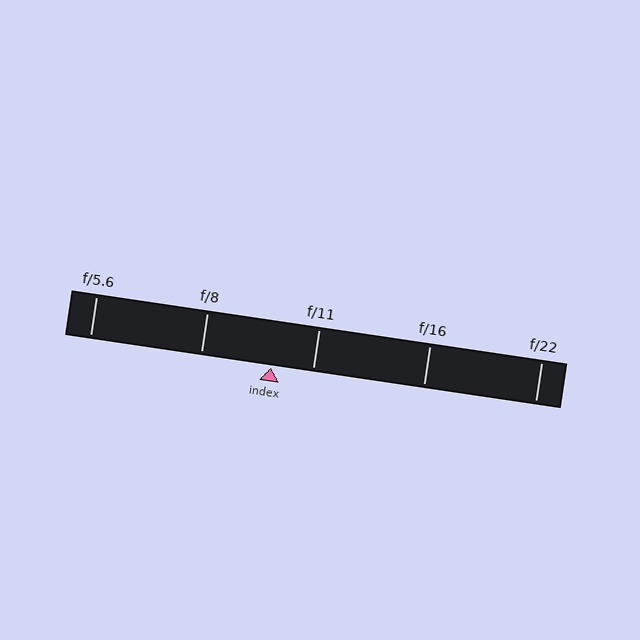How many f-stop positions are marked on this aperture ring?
There are 5 f-stop positions marked.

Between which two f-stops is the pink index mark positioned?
The index mark is between f/8 and f/11.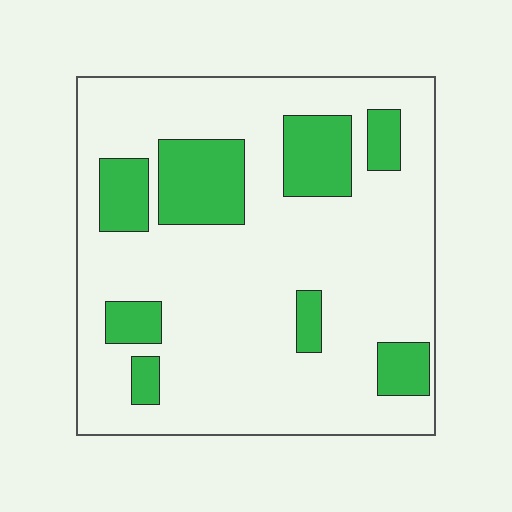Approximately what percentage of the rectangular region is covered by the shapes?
Approximately 20%.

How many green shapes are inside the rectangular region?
8.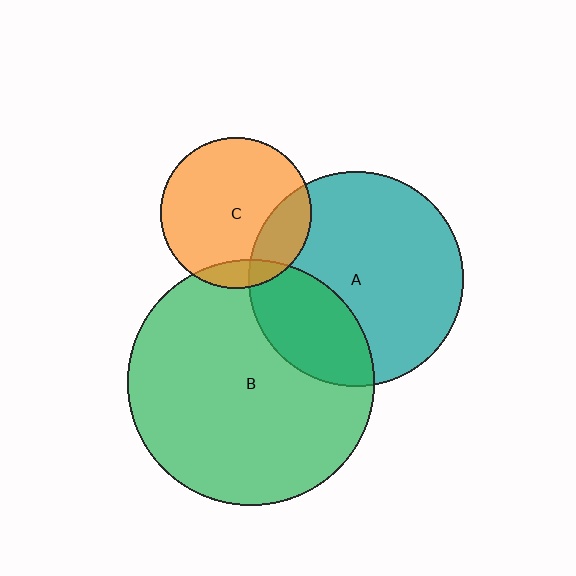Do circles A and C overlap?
Yes.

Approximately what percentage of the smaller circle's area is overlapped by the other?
Approximately 20%.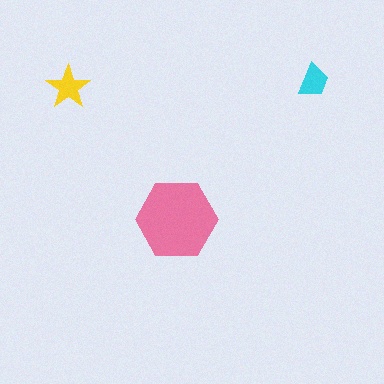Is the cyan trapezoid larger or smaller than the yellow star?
Smaller.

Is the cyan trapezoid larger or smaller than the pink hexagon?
Smaller.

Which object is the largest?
The pink hexagon.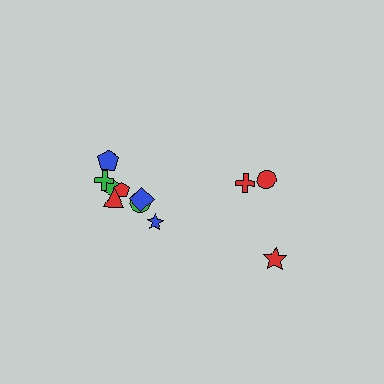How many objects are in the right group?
There are 3 objects.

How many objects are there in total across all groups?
There are 11 objects.